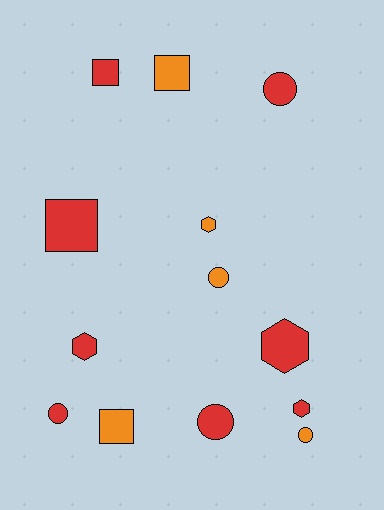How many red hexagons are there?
There are 3 red hexagons.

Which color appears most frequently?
Red, with 8 objects.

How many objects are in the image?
There are 13 objects.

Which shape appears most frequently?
Circle, with 5 objects.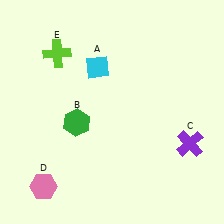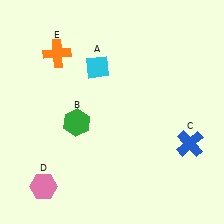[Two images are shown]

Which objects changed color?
C changed from purple to blue. E changed from lime to orange.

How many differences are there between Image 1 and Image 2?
There are 2 differences between the two images.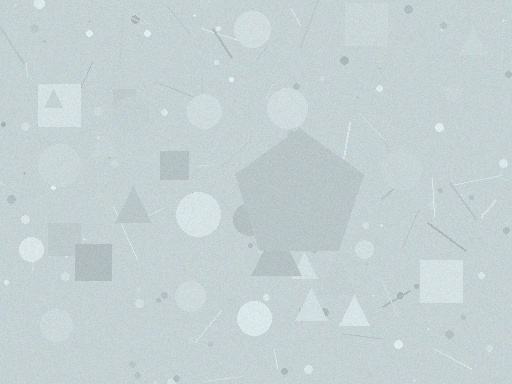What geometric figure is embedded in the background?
A pentagon is embedded in the background.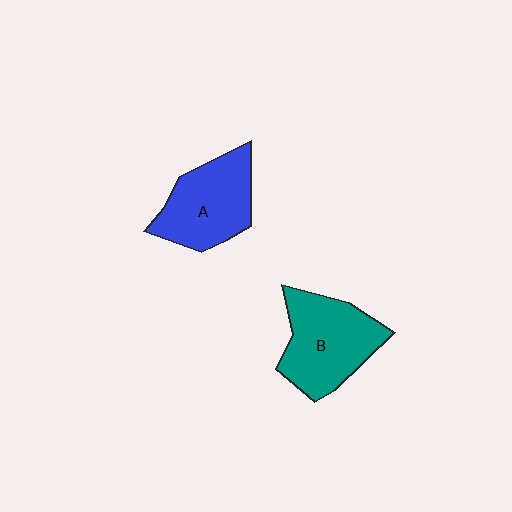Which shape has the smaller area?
Shape A (blue).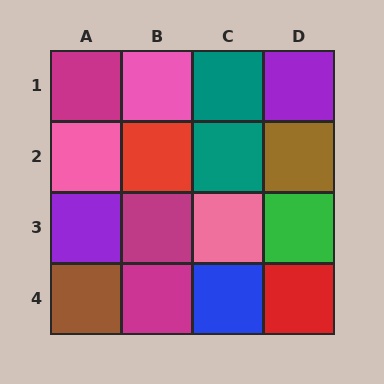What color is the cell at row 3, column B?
Magenta.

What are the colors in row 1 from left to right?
Magenta, pink, teal, purple.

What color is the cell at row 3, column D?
Green.